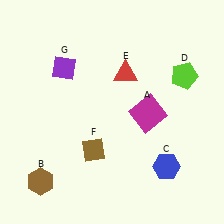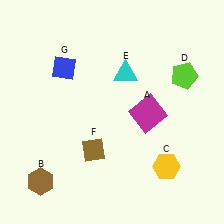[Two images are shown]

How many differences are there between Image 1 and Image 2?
There are 3 differences between the two images.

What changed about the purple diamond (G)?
In Image 1, G is purple. In Image 2, it changed to blue.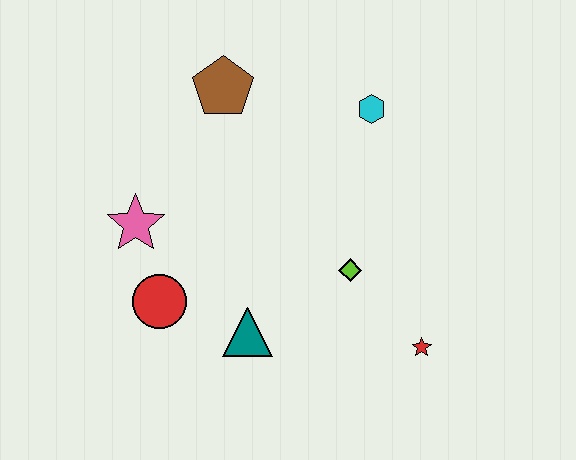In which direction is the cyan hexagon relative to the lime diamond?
The cyan hexagon is above the lime diamond.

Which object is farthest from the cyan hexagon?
The red circle is farthest from the cyan hexagon.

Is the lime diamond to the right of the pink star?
Yes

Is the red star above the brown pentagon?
No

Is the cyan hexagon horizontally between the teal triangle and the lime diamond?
No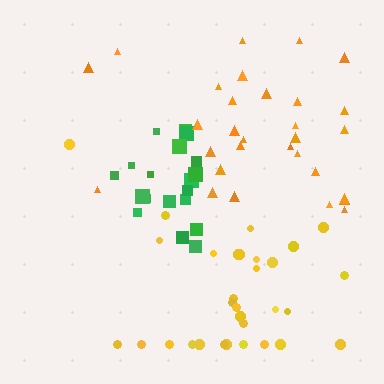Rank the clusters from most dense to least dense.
green, yellow, orange.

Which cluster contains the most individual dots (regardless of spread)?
Yellow (31).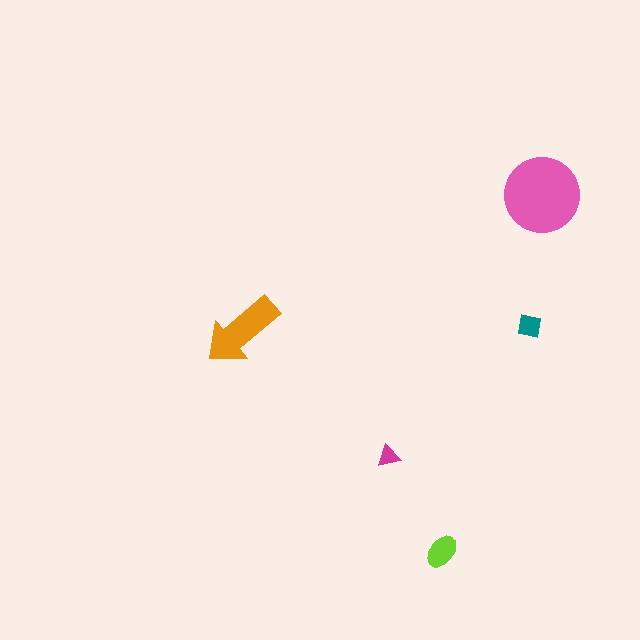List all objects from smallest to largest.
The magenta triangle, the teal square, the lime ellipse, the orange arrow, the pink circle.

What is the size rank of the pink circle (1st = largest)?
1st.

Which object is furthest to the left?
The orange arrow is leftmost.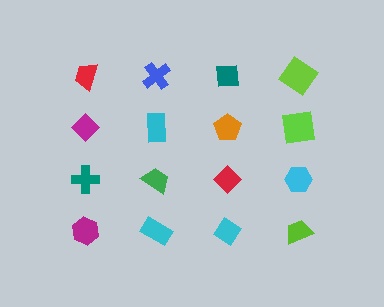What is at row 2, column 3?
An orange pentagon.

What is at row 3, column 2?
A green trapezoid.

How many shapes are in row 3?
4 shapes.